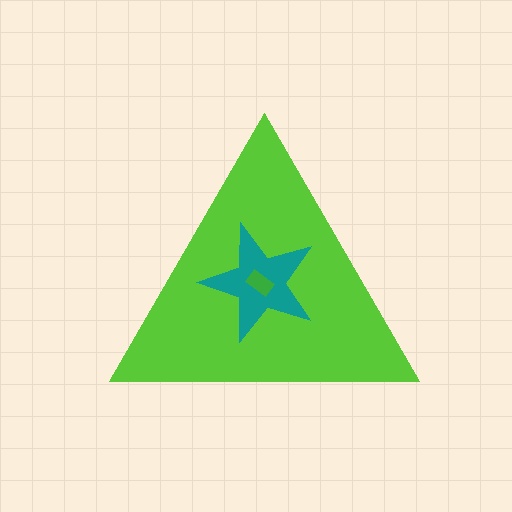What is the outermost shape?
The lime triangle.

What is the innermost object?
The green rectangle.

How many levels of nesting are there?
3.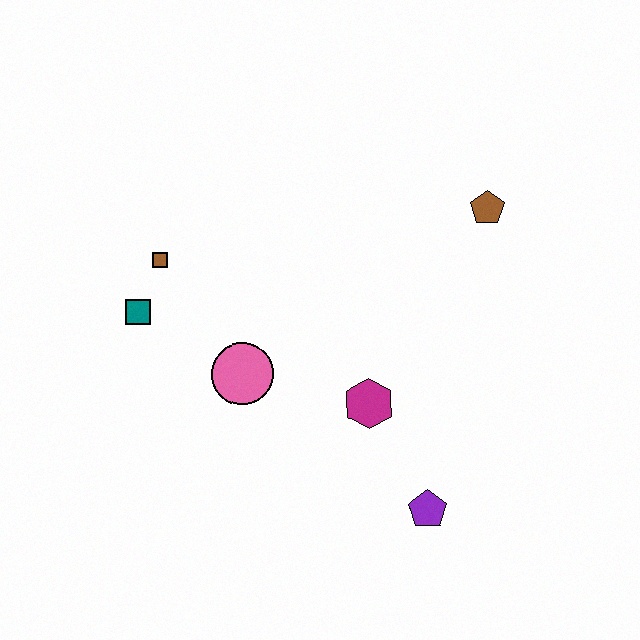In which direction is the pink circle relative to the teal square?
The pink circle is to the right of the teal square.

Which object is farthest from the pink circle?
The brown pentagon is farthest from the pink circle.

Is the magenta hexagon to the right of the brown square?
Yes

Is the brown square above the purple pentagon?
Yes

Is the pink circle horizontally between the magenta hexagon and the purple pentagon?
No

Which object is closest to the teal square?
The brown square is closest to the teal square.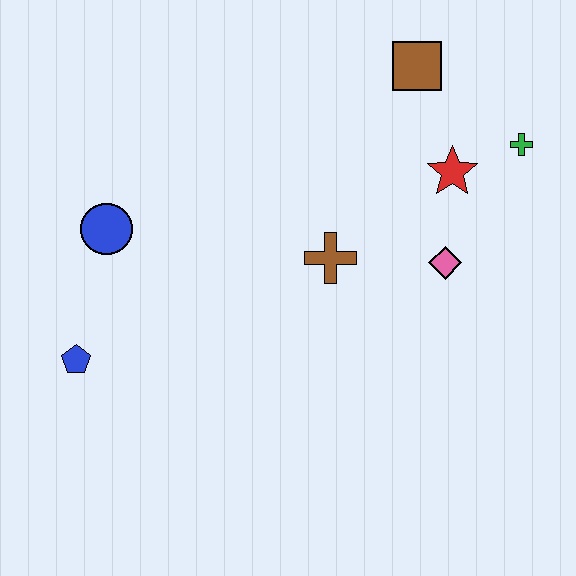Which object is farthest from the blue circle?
The green cross is farthest from the blue circle.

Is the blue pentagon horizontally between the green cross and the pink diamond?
No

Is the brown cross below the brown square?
Yes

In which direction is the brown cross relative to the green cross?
The brown cross is to the left of the green cross.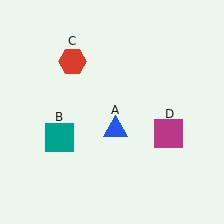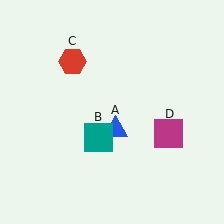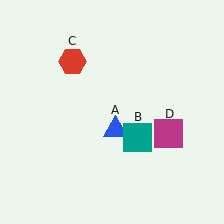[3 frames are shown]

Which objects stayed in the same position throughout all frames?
Blue triangle (object A) and red hexagon (object C) and magenta square (object D) remained stationary.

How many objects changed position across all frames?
1 object changed position: teal square (object B).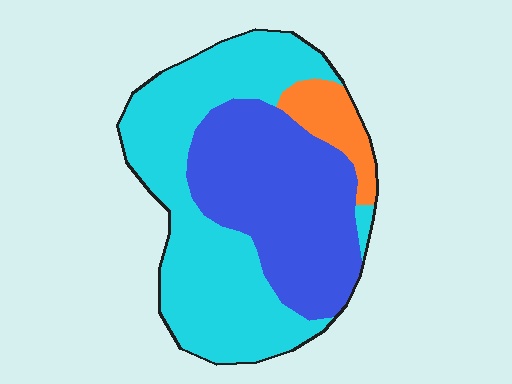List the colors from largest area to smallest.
From largest to smallest: cyan, blue, orange.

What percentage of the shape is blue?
Blue covers 40% of the shape.